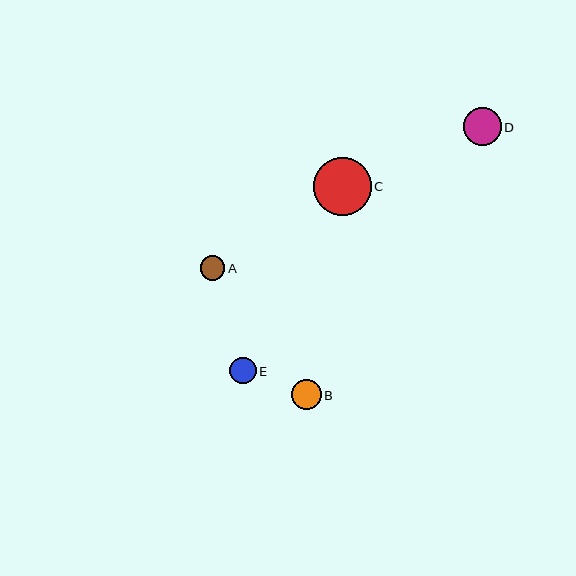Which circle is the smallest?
Circle A is the smallest with a size of approximately 25 pixels.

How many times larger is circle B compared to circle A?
Circle B is approximately 1.2 times the size of circle A.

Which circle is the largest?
Circle C is the largest with a size of approximately 58 pixels.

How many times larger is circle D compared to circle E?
Circle D is approximately 1.4 times the size of circle E.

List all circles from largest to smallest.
From largest to smallest: C, D, B, E, A.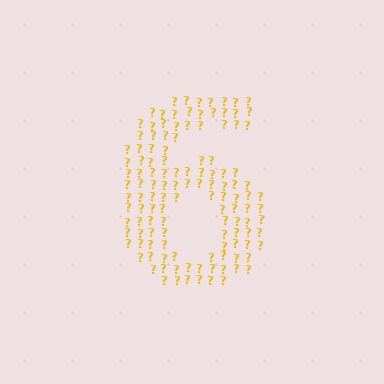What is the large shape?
The large shape is the digit 6.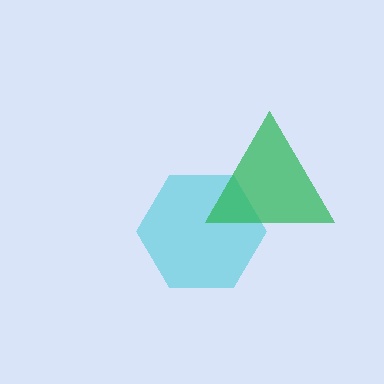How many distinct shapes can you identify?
There are 2 distinct shapes: a cyan hexagon, a green triangle.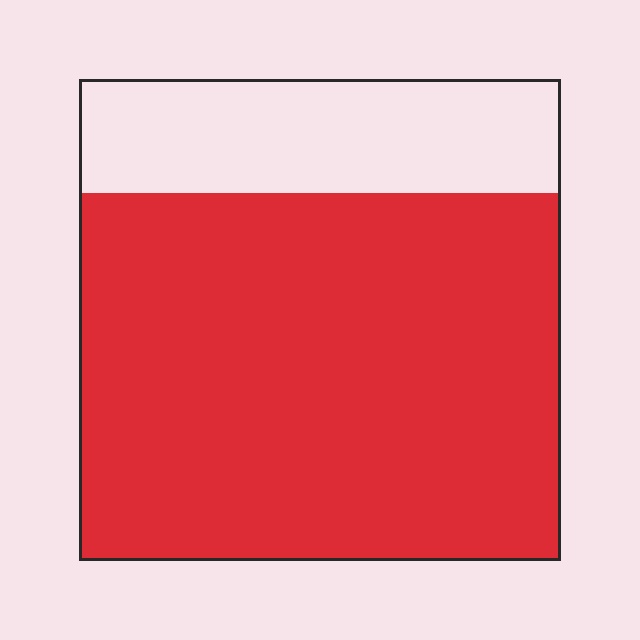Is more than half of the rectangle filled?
Yes.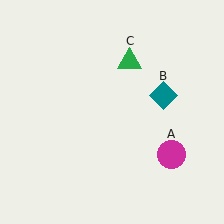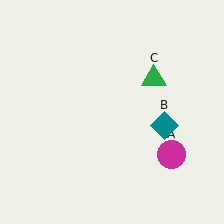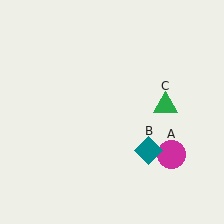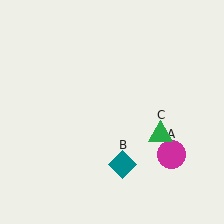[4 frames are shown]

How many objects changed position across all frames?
2 objects changed position: teal diamond (object B), green triangle (object C).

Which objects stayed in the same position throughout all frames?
Magenta circle (object A) remained stationary.